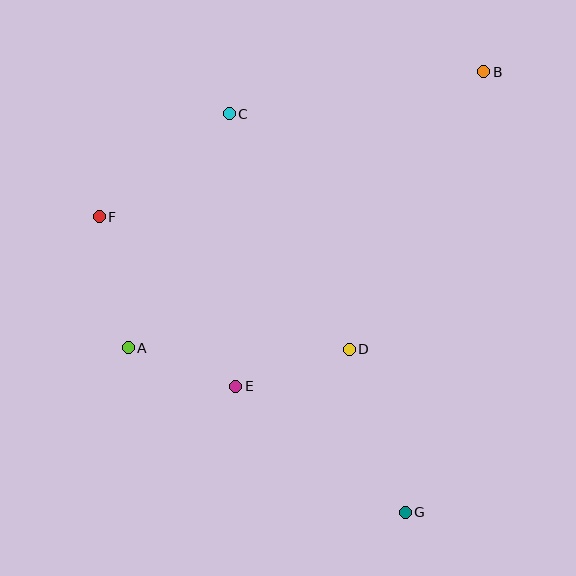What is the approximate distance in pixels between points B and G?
The distance between B and G is approximately 447 pixels.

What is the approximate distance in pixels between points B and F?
The distance between B and F is approximately 411 pixels.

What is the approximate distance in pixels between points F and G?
The distance between F and G is approximately 425 pixels.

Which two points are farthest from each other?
Points A and B are farthest from each other.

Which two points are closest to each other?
Points A and E are closest to each other.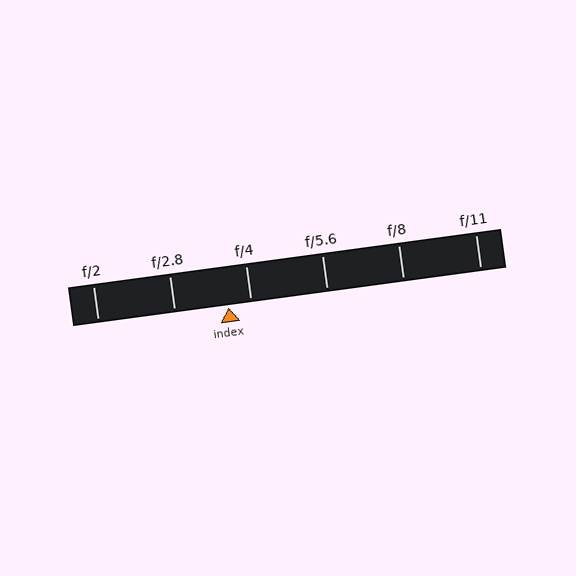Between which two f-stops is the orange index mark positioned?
The index mark is between f/2.8 and f/4.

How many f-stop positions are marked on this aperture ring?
There are 6 f-stop positions marked.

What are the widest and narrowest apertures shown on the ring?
The widest aperture shown is f/2 and the narrowest is f/11.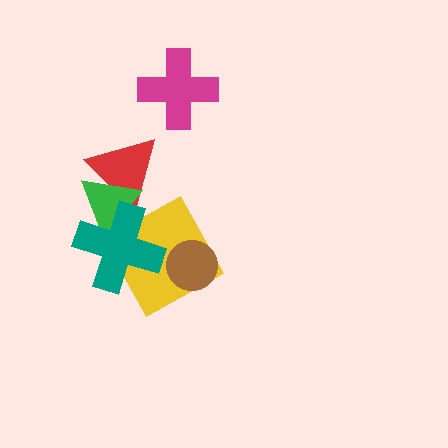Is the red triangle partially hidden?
Yes, it is partially covered by another shape.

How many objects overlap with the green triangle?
2 objects overlap with the green triangle.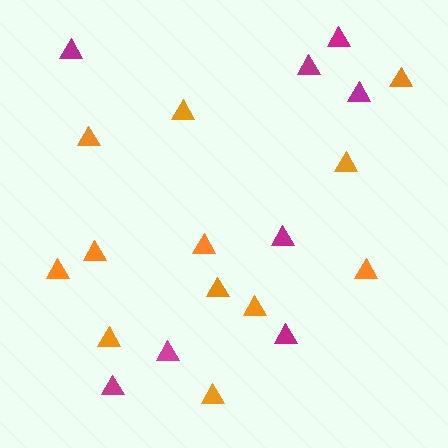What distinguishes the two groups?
There are 2 groups: one group of orange triangles (12) and one group of magenta triangles (8).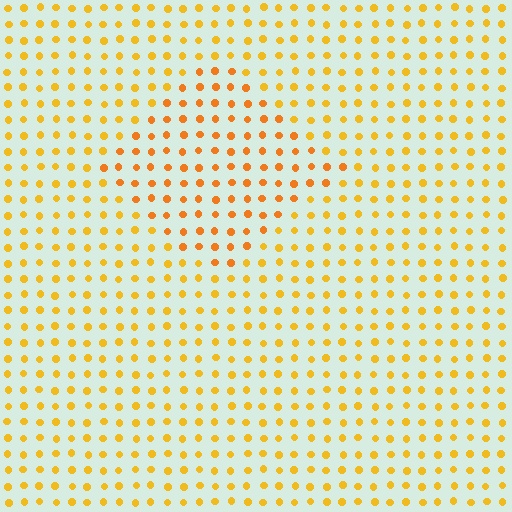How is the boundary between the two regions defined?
The boundary is defined purely by a slight shift in hue (about 18 degrees). Spacing, size, and orientation are identical on both sides.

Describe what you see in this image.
The image is filled with small yellow elements in a uniform arrangement. A diamond-shaped region is visible where the elements are tinted to a slightly different hue, forming a subtle color boundary.